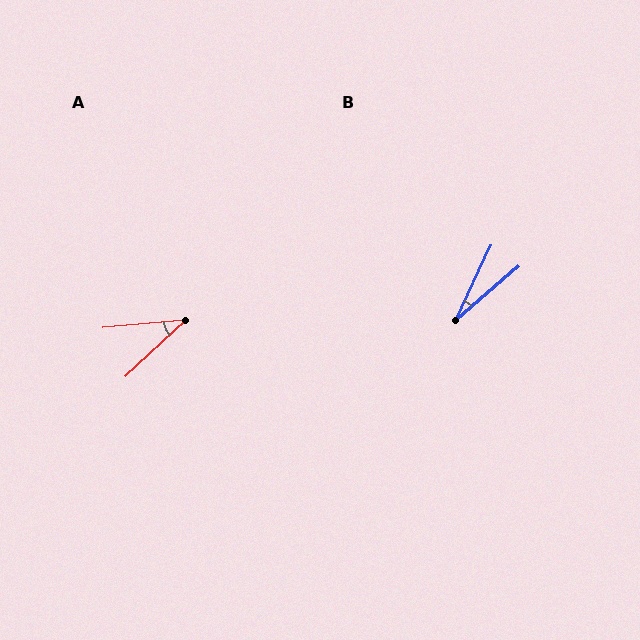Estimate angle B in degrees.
Approximately 24 degrees.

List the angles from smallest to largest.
B (24°), A (38°).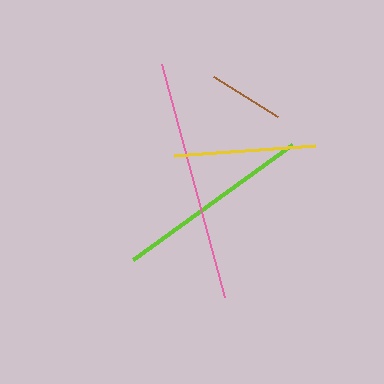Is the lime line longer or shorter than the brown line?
The lime line is longer than the brown line.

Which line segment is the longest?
The pink line is the longest at approximately 241 pixels.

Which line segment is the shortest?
The brown line is the shortest at approximately 76 pixels.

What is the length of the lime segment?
The lime segment is approximately 195 pixels long.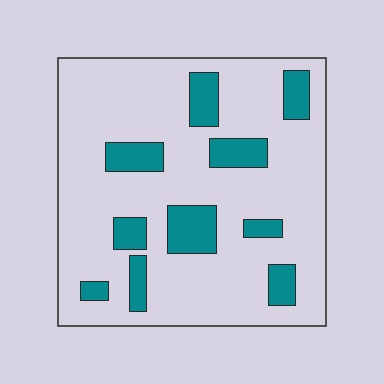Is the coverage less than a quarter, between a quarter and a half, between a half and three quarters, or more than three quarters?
Less than a quarter.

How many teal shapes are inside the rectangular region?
10.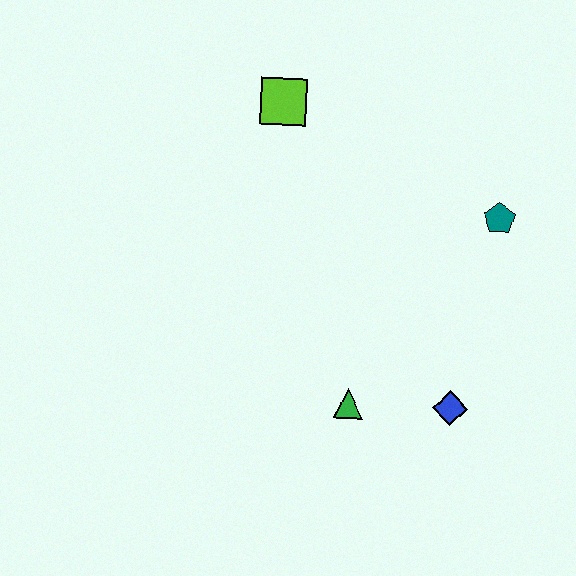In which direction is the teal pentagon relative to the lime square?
The teal pentagon is to the right of the lime square.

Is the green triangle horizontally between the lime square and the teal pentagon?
Yes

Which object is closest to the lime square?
The teal pentagon is closest to the lime square.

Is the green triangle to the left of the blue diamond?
Yes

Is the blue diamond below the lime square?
Yes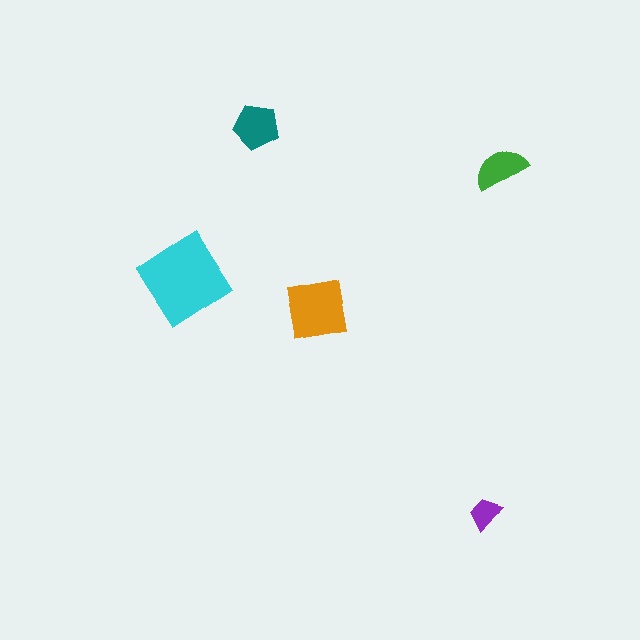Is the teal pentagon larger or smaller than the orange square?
Smaller.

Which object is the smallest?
The purple trapezoid.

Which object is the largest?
The cyan diamond.